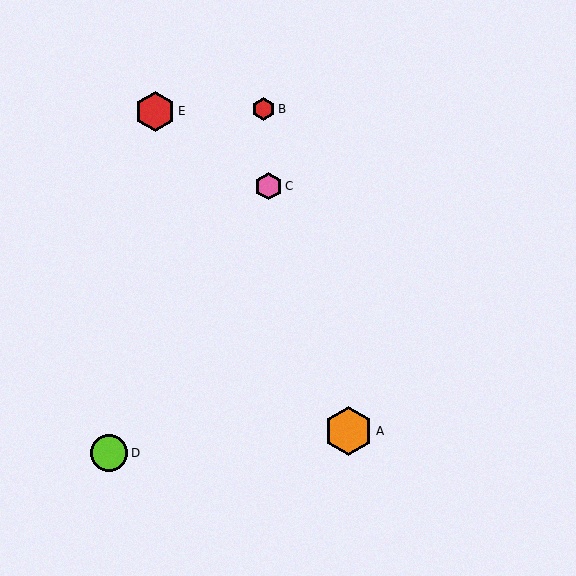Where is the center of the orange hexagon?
The center of the orange hexagon is at (348, 431).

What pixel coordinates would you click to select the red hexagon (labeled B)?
Click at (264, 109) to select the red hexagon B.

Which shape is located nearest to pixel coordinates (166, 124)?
The red hexagon (labeled E) at (155, 111) is nearest to that location.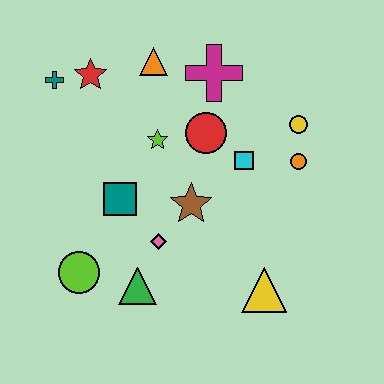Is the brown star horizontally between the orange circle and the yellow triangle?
No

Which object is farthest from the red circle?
The lime circle is farthest from the red circle.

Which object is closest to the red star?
The teal cross is closest to the red star.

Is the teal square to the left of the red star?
No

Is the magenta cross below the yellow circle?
No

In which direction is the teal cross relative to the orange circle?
The teal cross is to the left of the orange circle.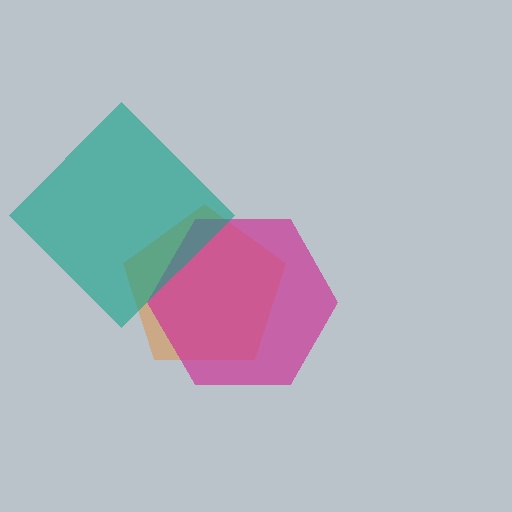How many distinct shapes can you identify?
There are 3 distinct shapes: an orange pentagon, a magenta hexagon, a teal diamond.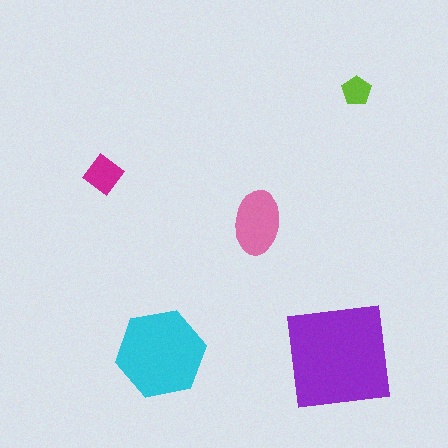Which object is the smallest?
The lime pentagon.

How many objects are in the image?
There are 5 objects in the image.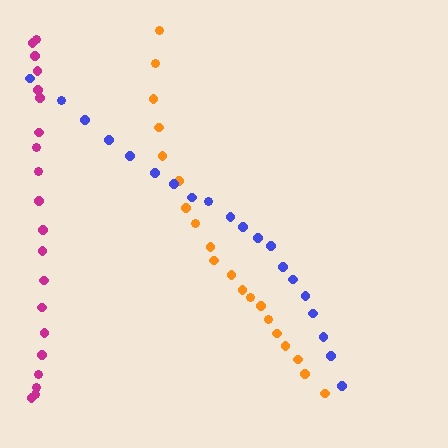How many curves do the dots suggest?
There are 3 distinct paths.